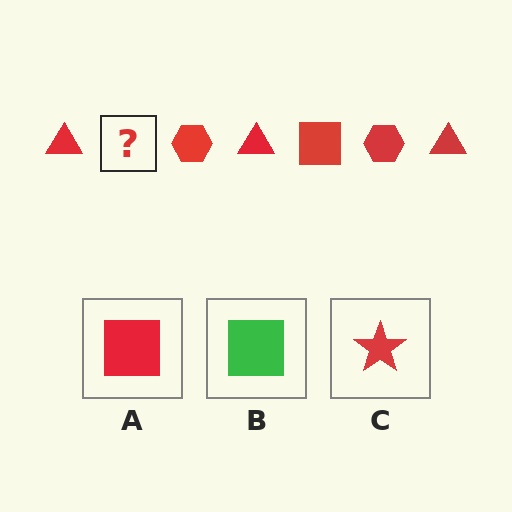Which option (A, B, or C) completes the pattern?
A.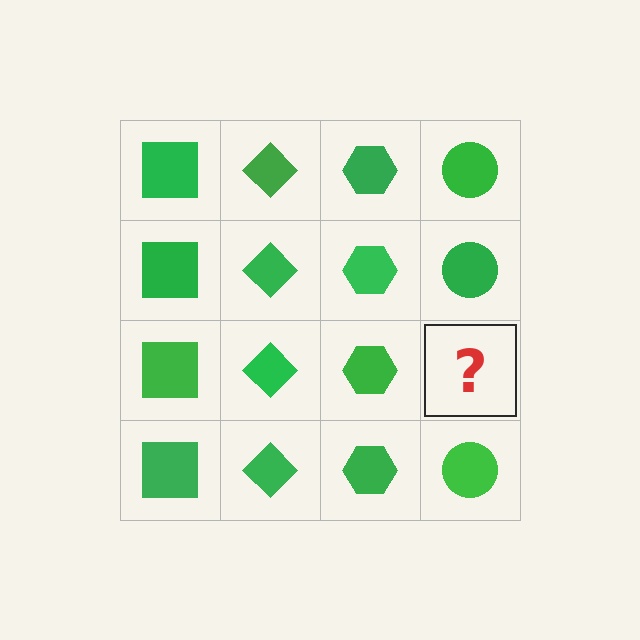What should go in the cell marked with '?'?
The missing cell should contain a green circle.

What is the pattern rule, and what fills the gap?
The rule is that each column has a consistent shape. The gap should be filled with a green circle.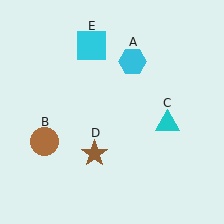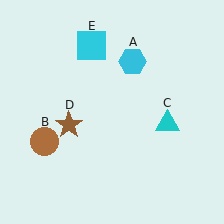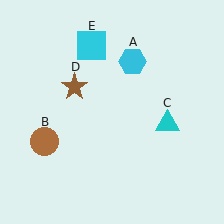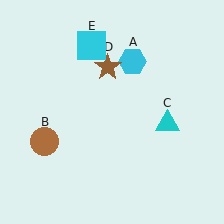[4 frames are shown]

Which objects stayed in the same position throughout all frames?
Cyan hexagon (object A) and brown circle (object B) and cyan triangle (object C) and cyan square (object E) remained stationary.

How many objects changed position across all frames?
1 object changed position: brown star (object D).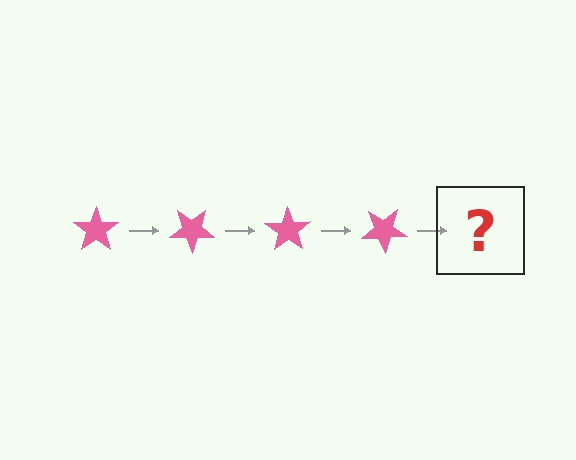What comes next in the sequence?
The next element should be a pink star rotated 140 degrees.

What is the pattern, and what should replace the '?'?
The pattern is that the star rotates 35 degrees each step. The '?' should be a pink star rotated 140 degrees.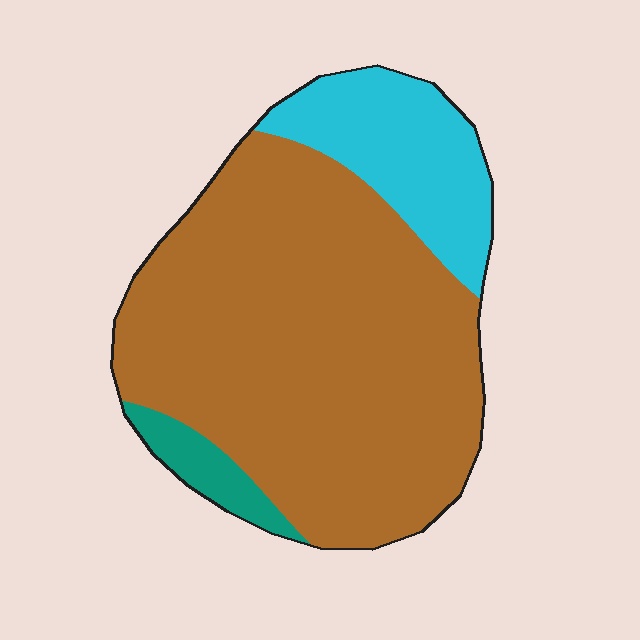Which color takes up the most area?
Brown, at roughly 75%.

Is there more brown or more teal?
Brown.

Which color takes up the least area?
Teal, at roughly 5%.